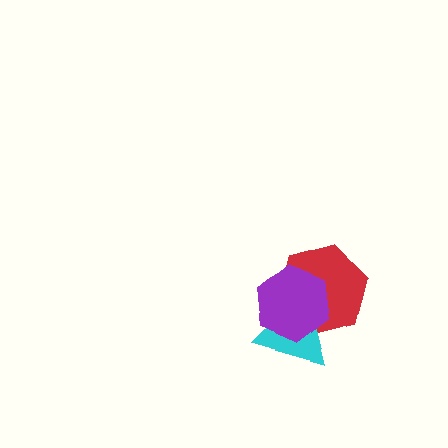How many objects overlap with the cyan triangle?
2 objects overlap with the cyan triangle.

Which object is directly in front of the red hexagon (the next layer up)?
The cyan triangle is directly in front of the red hexagon.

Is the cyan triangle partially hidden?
Yes, it is partially covered by another shape.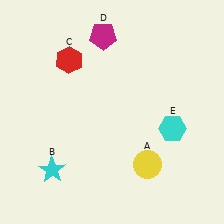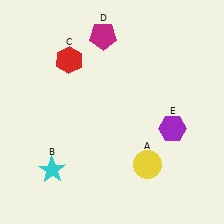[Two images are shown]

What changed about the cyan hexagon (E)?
In Image 1, E is cyan. In Image 2, it changed to purple.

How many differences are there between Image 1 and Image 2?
There is 1 difference between the two images.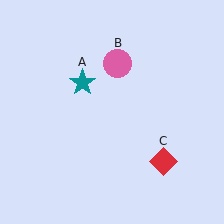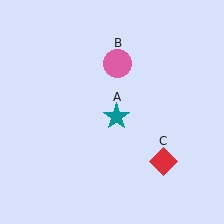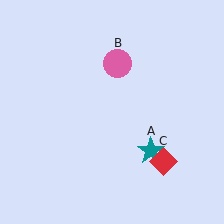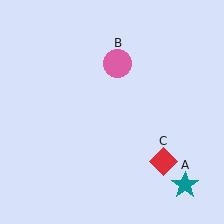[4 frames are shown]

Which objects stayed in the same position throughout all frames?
Pink circle (object B) and red diamond (object C) remained stationary.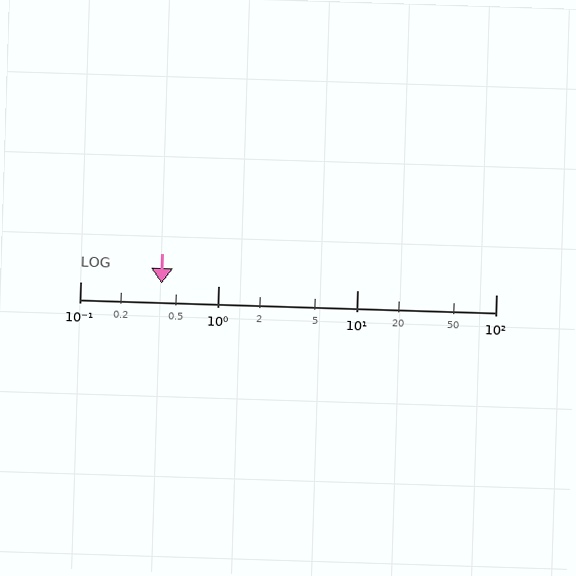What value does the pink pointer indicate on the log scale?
The pointer indicates approximately 0.39.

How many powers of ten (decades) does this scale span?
The scale spans 3 decades, from 0.1 to 100.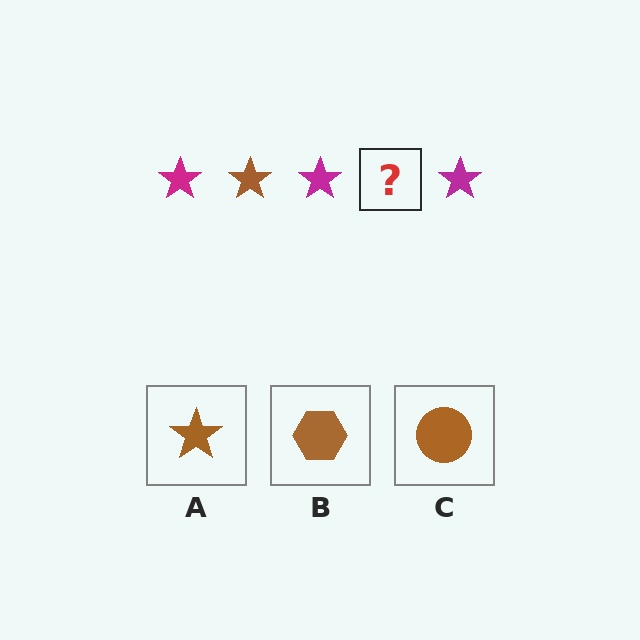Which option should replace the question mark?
Option A.